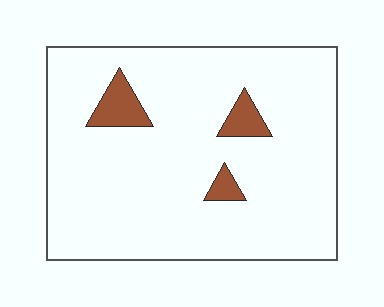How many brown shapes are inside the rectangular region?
3.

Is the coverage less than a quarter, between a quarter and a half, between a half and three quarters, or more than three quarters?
Less than a quarter.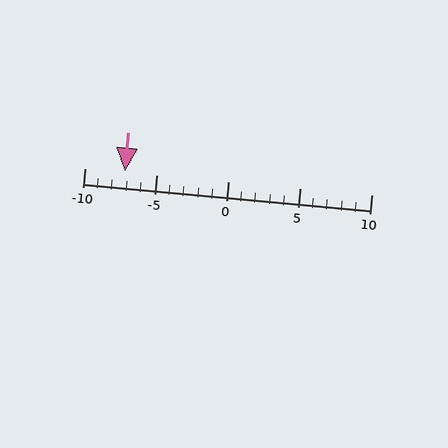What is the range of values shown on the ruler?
The ruler shows values from -10 to 10.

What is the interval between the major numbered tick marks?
The major tick marks are spaced 5 units apart.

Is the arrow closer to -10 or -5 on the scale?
The arrow is closer to -5.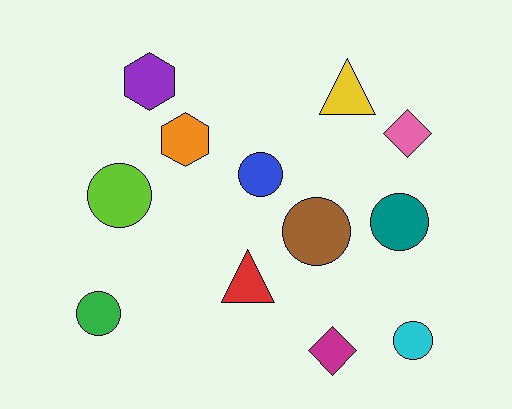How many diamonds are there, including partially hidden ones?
There are 2 diamonds.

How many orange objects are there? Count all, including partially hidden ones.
There is 1 orange object.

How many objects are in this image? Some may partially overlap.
There are 12 objects.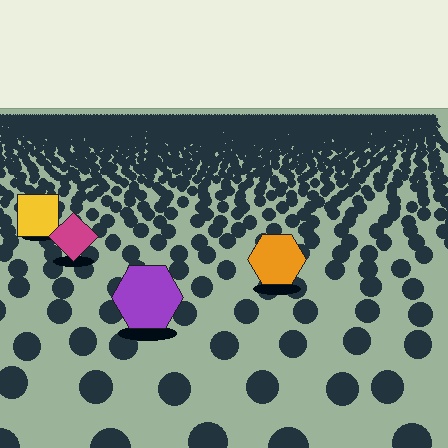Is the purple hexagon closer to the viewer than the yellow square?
Yes. The purple hexagon is closer — you can tell from the texture gradient: the ground texture is coarser near it.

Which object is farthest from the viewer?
The yellow square is farthest from the viewer. It appears smaller and the ground texture around it is denser.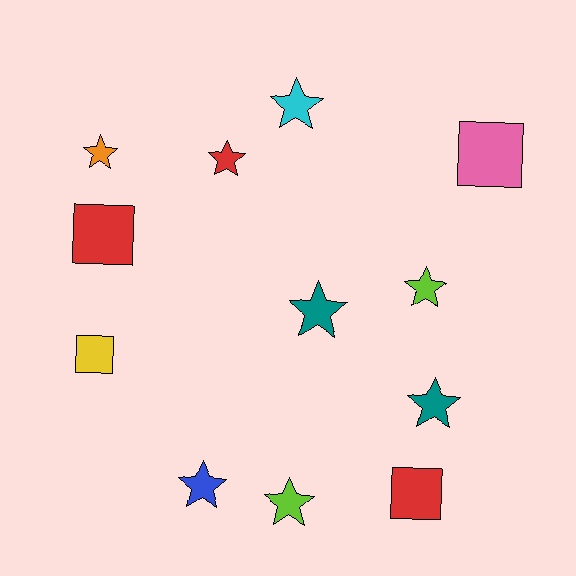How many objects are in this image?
There are 12 objects.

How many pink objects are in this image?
There is 1 pink object.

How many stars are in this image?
There are 8 stars.